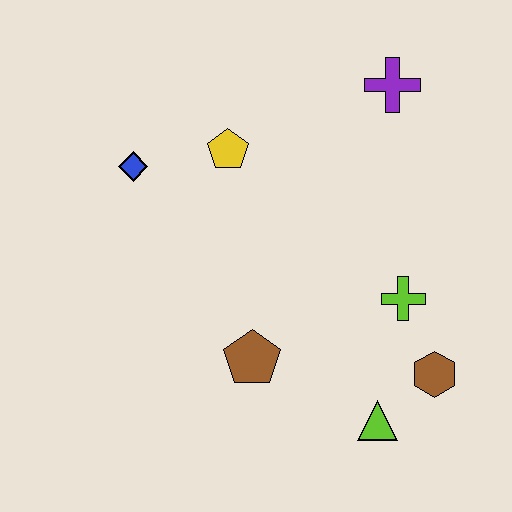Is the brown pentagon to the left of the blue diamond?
No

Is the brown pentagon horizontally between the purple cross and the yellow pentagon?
Yes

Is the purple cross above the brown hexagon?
Yes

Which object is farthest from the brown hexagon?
The blue diamond is farthest from the brown hexagon.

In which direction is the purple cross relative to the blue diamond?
The purple cross is to the right of the blue diamond.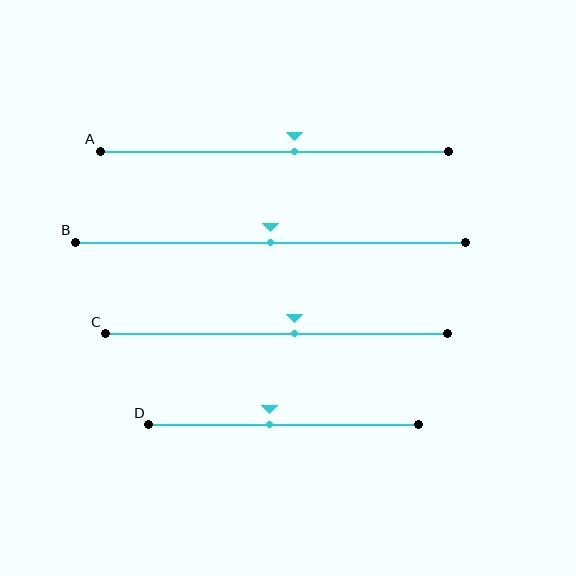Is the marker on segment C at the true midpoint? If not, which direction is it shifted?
No, the marker on segment C is shifted to the right by about 5% of the segment length.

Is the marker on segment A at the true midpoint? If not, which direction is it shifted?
No, the marker on segment A is shifted to the right by about 6% of the segment length.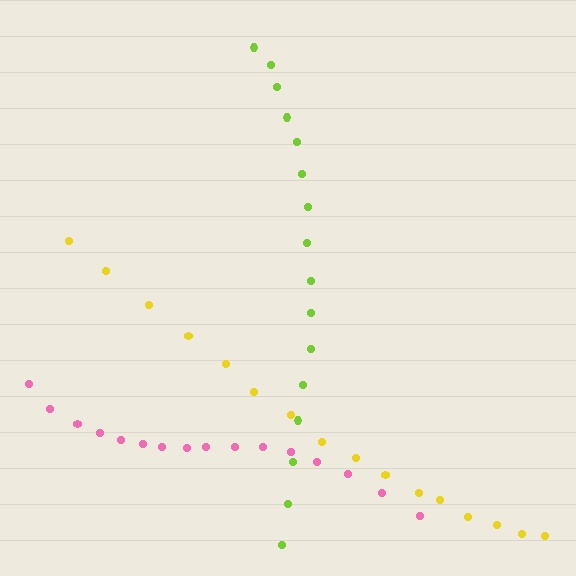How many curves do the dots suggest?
There are 3 distinct paths.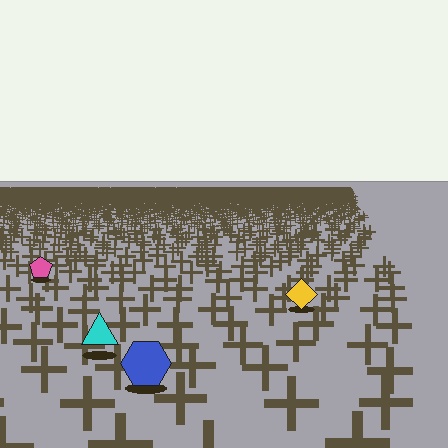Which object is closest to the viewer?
The blue hexagon is closest. The texture marks near it are larger and more spread out.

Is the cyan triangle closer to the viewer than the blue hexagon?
No. The blue hexagon is closer — you can tell from the texture gradient: the ground texture is coarser near it.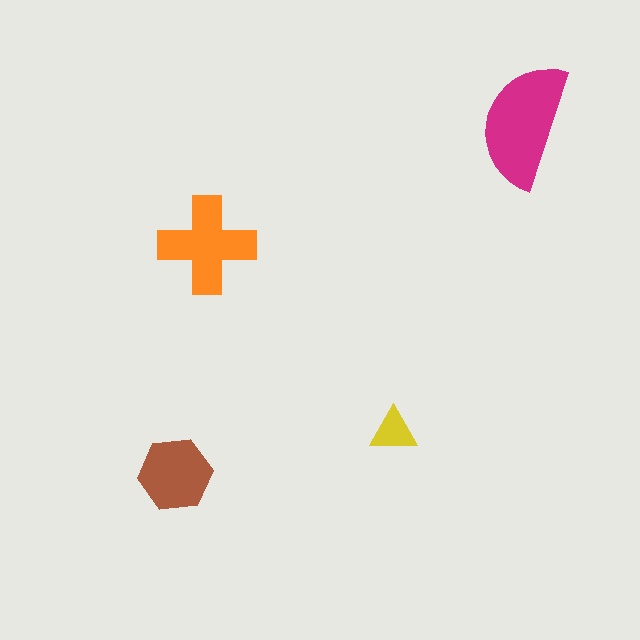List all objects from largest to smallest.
The magenta semicircle, the orange cross, the brown hexagon, the yellow triangle.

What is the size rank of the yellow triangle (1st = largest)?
4th.